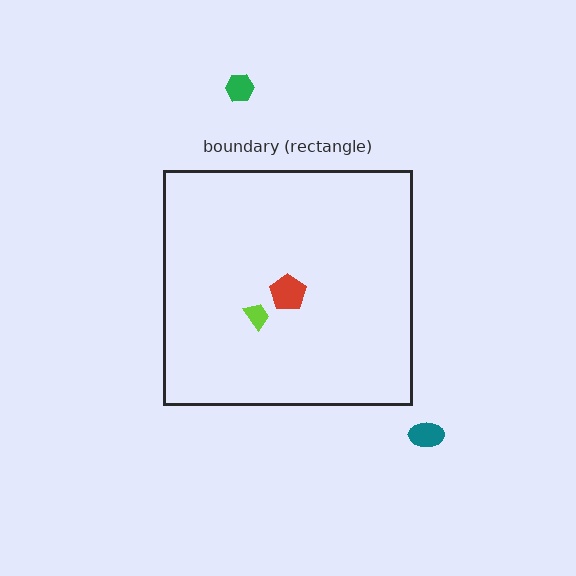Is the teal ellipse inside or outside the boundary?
Outside.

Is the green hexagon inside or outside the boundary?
Outside.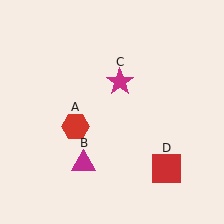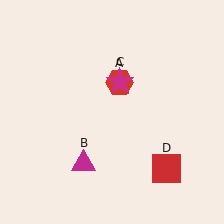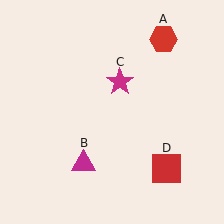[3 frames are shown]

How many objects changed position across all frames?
1 object changed position: red hexagon (object A).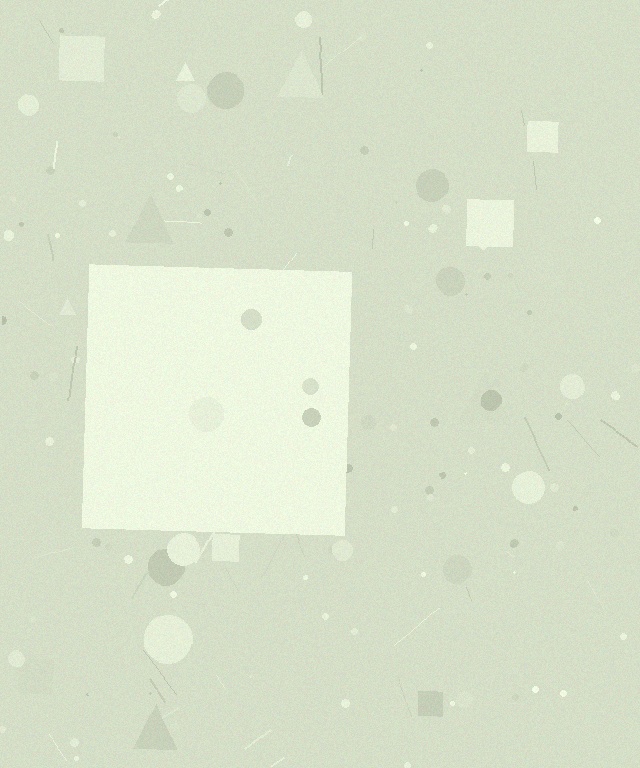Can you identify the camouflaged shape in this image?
The camouflaged shape is a square.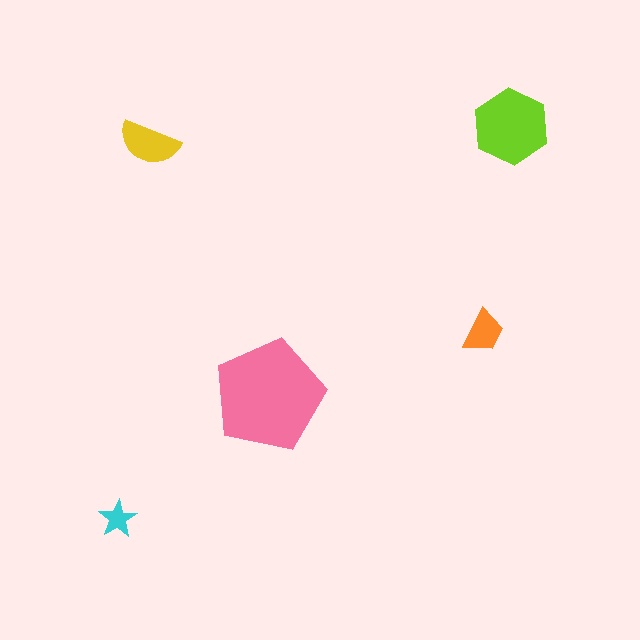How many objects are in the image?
There are 5 objects in the image.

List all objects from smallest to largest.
The cyan star, the orange trapezoid, the yellow semicircle, the lime hexagon, the pink pentagon.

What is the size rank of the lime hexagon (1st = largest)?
2nd.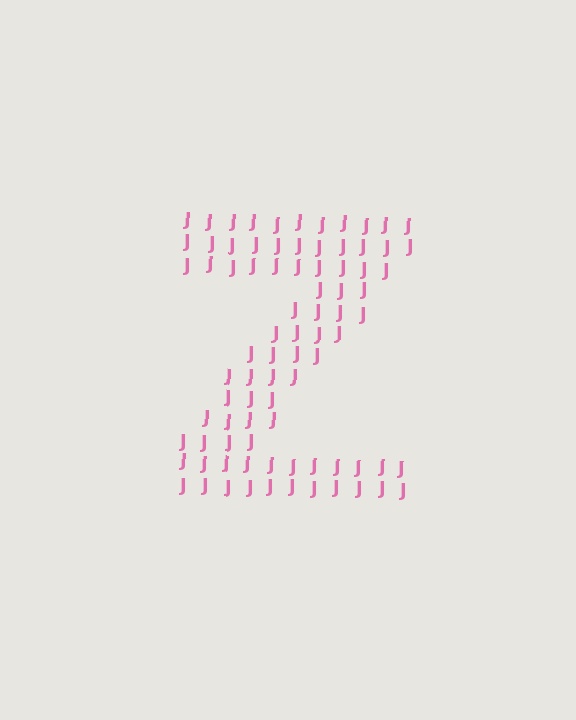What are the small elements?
The small elements are letter J's.